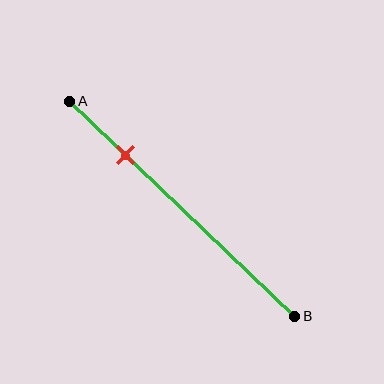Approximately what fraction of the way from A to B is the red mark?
The red mark is approximately 25% of the way from A to B.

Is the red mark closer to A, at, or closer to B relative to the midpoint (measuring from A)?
The red mark is closer to point A than the midpoint of segment AB.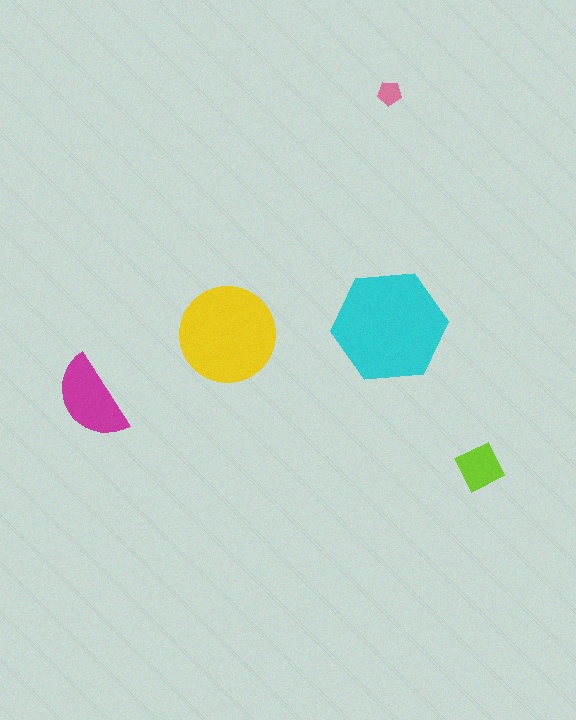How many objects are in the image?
There are 5 objects in the image.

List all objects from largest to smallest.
The cyan hexagon, the yellow circle, the magenta semicircle, the lime diamond, the pink pentagon.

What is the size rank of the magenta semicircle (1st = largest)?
3rd.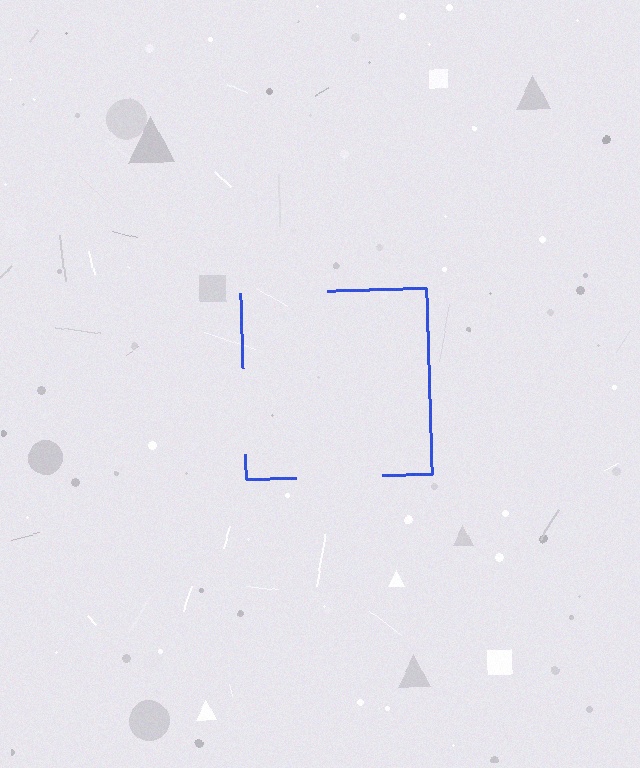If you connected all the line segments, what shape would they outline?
They would outline a square.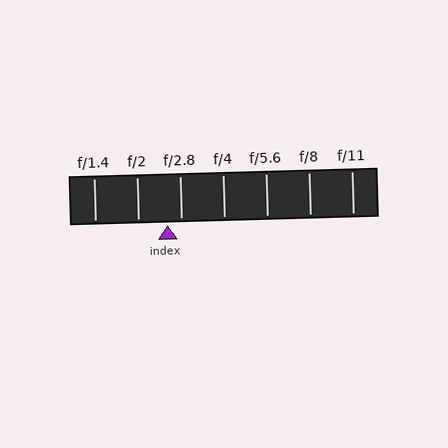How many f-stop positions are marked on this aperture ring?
There are 7 f-stop positions marked.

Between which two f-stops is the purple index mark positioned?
The index mark is between f/2 and f/2.8.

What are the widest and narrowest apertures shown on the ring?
The widest aperture shown is f/1.4 and the narrowest is f/11.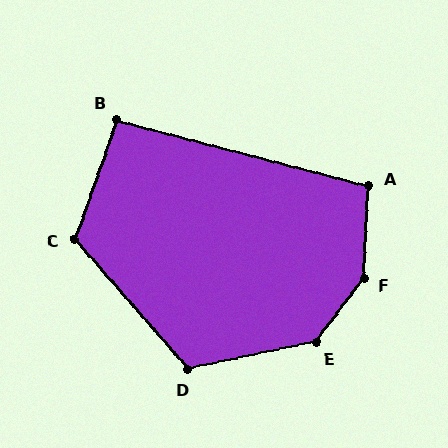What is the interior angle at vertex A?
Approximately 101 degrees (obtuse).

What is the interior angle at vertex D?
Approximately 119 degrees (obtuse).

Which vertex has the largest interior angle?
F, at approximately 147 degrees.